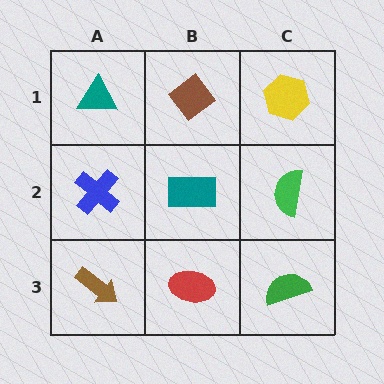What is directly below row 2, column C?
A green semicircle.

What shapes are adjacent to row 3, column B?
A teal rectangle (row 2, column B), a brown arrow (row 3, column A), a green semicircle (row 3, column C).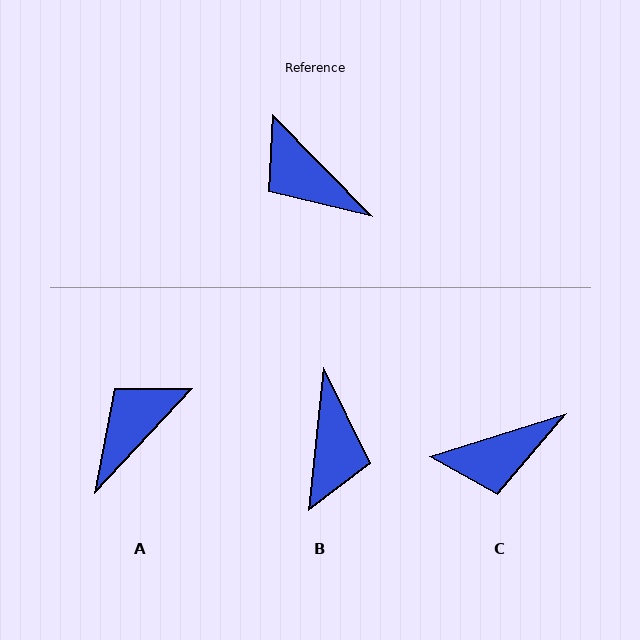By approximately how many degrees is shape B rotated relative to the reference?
Approximately 130 degrees counter-clockwise.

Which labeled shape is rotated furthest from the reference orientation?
B, about 130 degrees away.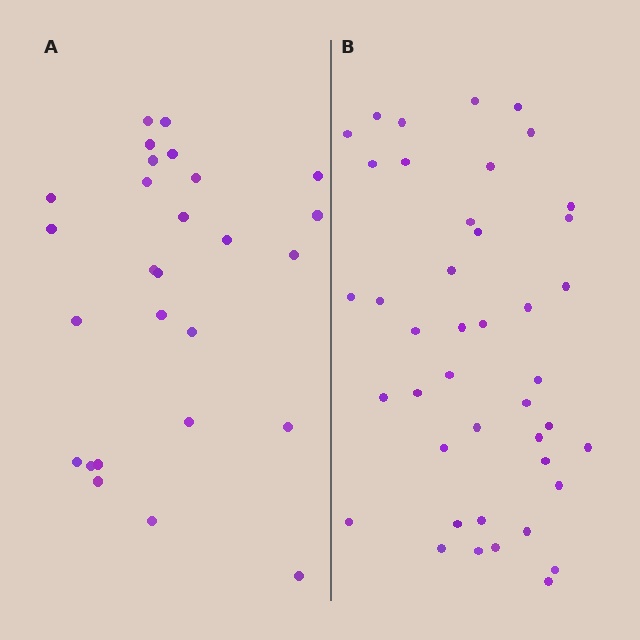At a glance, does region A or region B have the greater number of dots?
Region B (the right region) has more dots.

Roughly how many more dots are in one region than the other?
Region B has approximately 15 more dots than region A.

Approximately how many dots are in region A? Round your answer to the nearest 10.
About 30 dots. (The exact count is 27, which rounds to 30.)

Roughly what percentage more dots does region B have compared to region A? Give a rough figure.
About 55% more.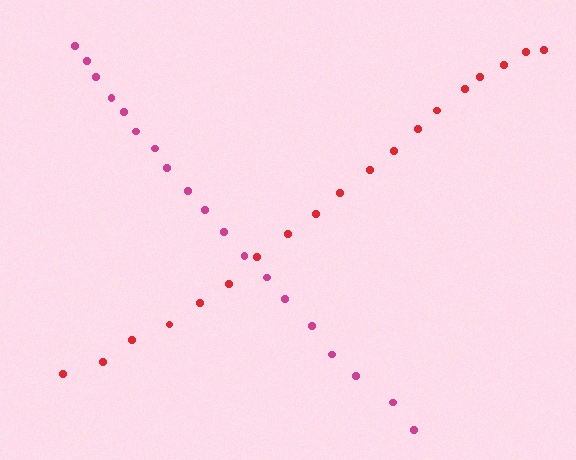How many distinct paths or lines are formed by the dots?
There are 2 distinct paths.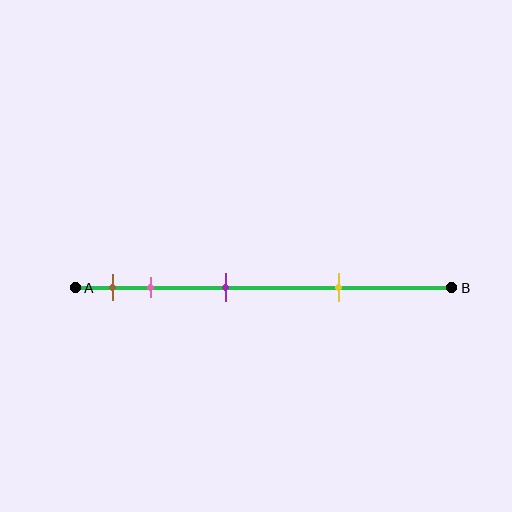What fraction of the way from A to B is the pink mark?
The pink mark is approximately 20% (0.2) of the way from A to B.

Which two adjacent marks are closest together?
The brown and pink marks are the closest adjacent pair.